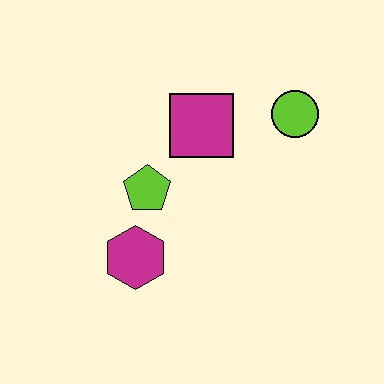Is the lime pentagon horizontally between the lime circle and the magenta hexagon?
Yes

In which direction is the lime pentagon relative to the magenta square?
The lime pentagon is below the magenta square.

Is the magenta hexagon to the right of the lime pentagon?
No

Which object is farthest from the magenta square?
The magenta hexagon is farthest from the magenta square.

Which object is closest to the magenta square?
The lime pentagon is closest to the magenta square.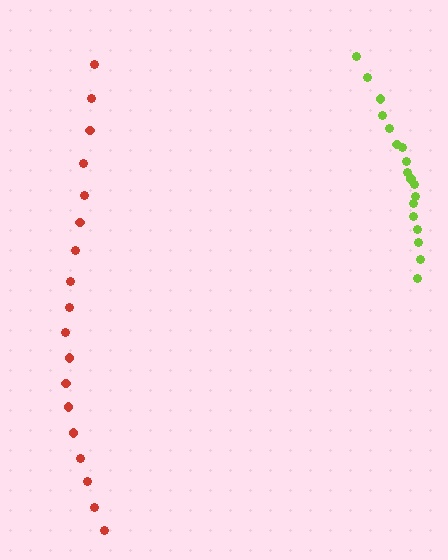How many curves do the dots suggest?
There are 2 distinct paths.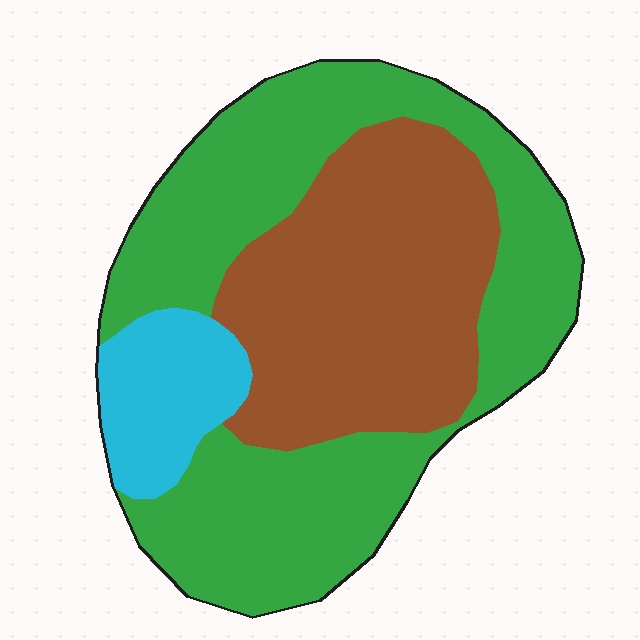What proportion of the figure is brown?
Brown takes up about three eighths (3/8) of the figure.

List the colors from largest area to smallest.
From largest to smallest: green, brown, cyan.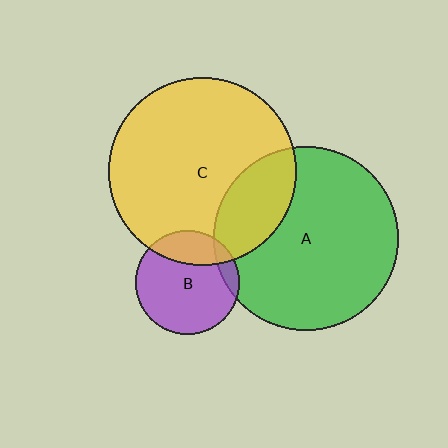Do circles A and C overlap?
Yes.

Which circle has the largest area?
Circle C (yellow).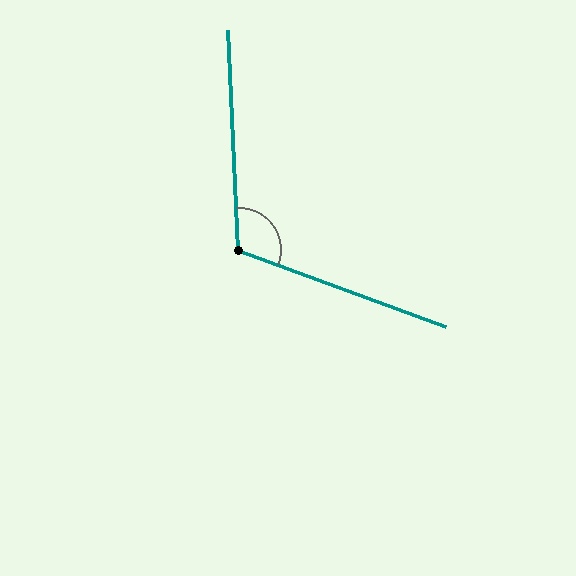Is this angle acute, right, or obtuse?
It is obtuse.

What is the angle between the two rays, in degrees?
Approximately 113 degrees.